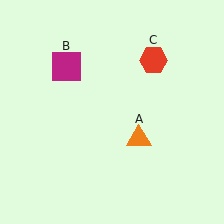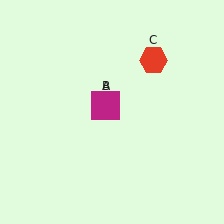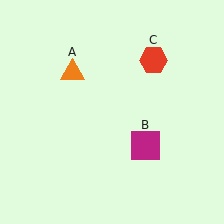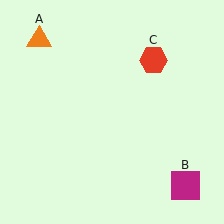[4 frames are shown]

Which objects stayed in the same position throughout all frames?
Red hexagon (object C) remained stationary.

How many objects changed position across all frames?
2 objects changed position: orange triangle (object A), magenta square (object B).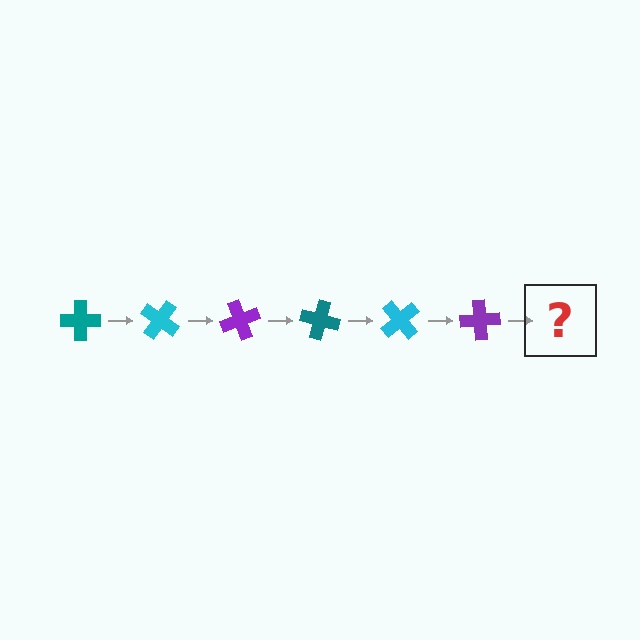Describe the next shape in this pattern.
It should be a teal cross, rotated 210 degrees from the start.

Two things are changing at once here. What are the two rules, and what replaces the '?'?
The two rules are that it rotates 35 degrees each step and the color cycles through teal, cyan, and purple. The '?' should be a teal cross, rotated 210 degrees from the start.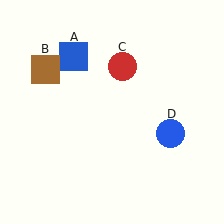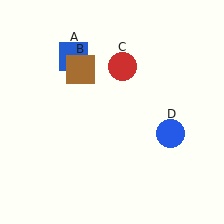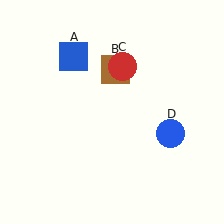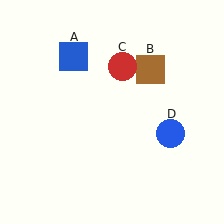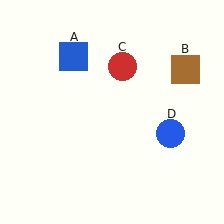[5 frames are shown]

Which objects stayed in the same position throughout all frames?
Blue square (object A) and red circle (object C) and blue circle (object D) remained stationary.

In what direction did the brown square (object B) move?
The brown square (object B) moved right.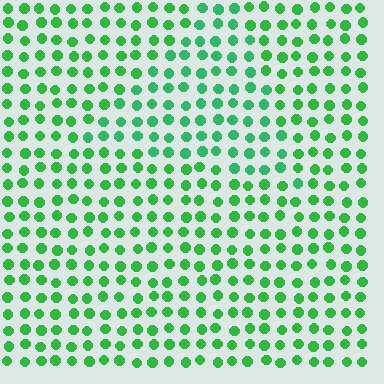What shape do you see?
I see a triangle.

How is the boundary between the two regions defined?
The boundary is defined purely by a slight shift in hue (about 18 degrees). Spacing, size, and orientation are identical on both sides.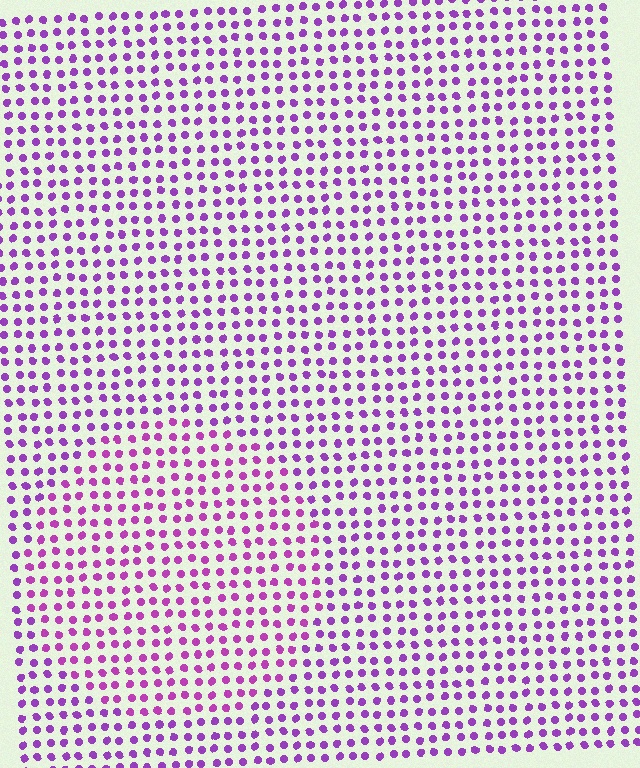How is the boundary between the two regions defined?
The boundary is defined purely by a slight shift in hue (about 20 degrees). Spacing, size, and orientation are identical on both sides.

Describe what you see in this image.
The image is filled with small purple elements in a uniform arrangement. A circle-shaped region is visible where the elements are tinted to a slightly different hue, forming a subtle color boundary.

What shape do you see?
I see a circle.